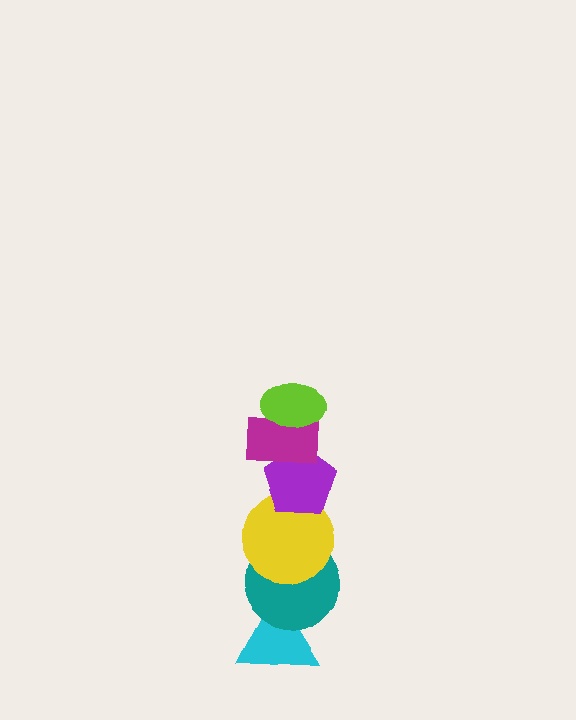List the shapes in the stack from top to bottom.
From top to bottom: the lime ellipse, the magenta rectangle, the purple pentagon, the yellow circle, the teal circle, the cyan triangle.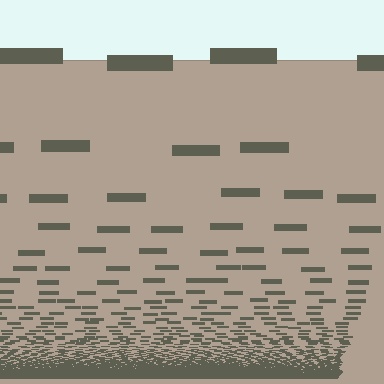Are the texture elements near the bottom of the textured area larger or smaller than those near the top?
Smaller. The gradient is inverted — elements near the bottom are smaller and denser.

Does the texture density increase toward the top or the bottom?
Density increases toward the bottom.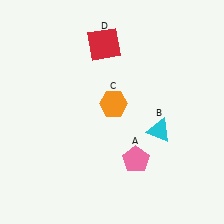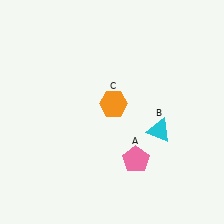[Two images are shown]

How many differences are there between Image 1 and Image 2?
There is 1 difference between the two images.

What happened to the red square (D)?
The red square (D) was removed in Image 2. It was in the top-left area of Image 1.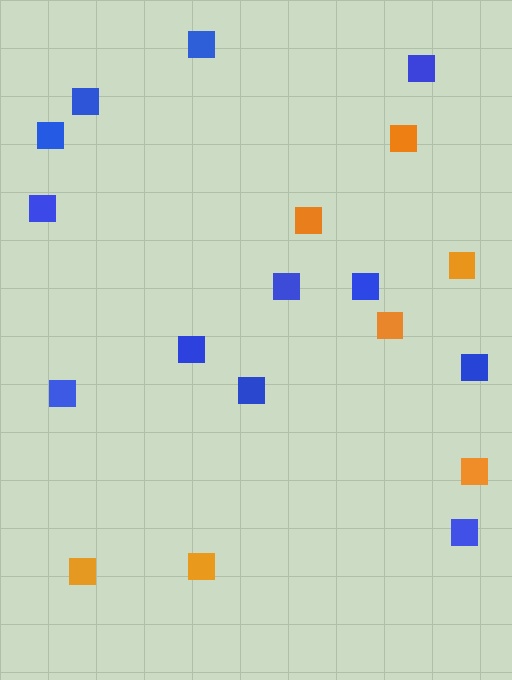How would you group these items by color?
There are 2 groups: one group of blue squares (12) and one group of orange squares (7).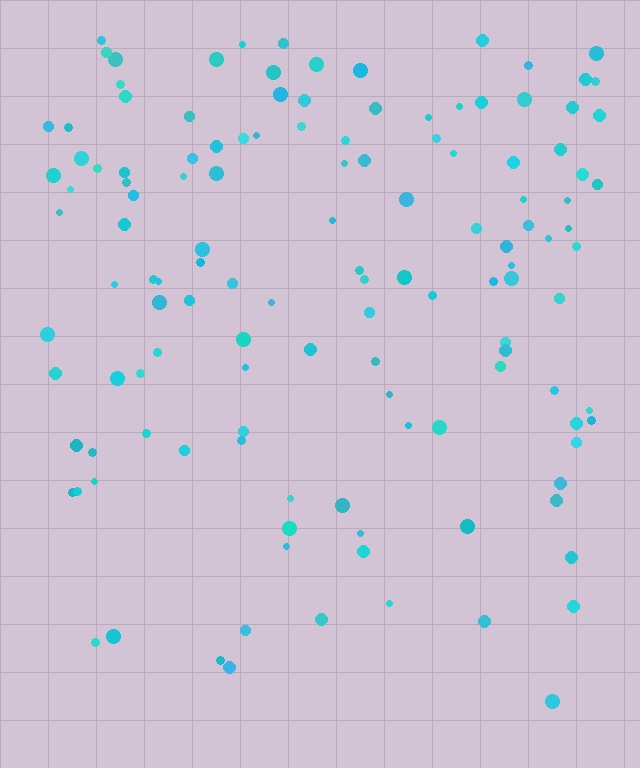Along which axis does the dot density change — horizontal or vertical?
Vertical.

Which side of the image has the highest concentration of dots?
The top.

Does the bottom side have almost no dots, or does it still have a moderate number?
Still a moderate number, just noticeably fewer than the top.